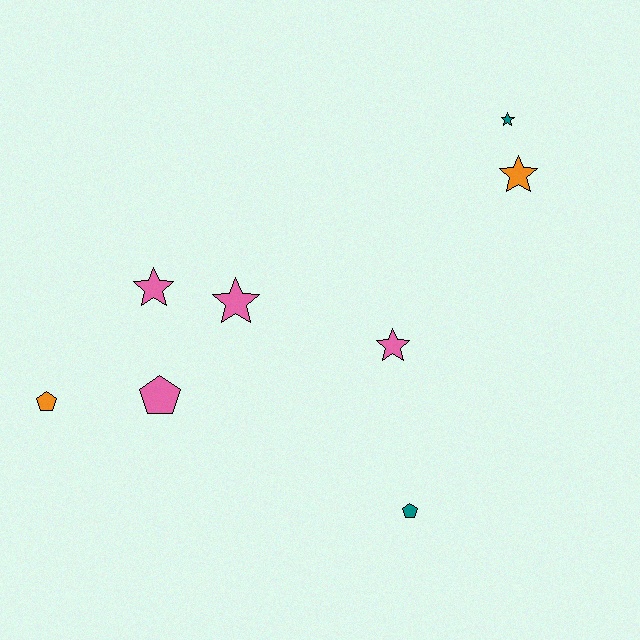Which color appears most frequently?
Pink, with 4 objects.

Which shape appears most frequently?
Star, with 5 objects.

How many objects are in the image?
There are 8 objects.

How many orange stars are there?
There is 1 orange star.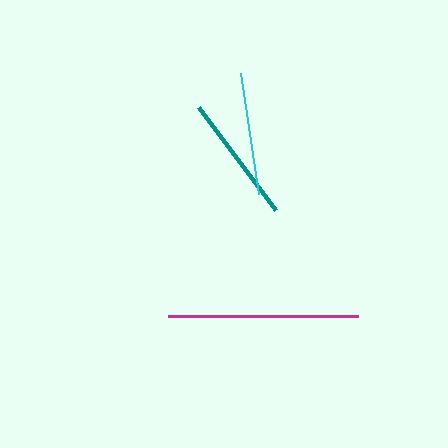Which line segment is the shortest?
The cyan line is the shortest at approximately 122 pixels.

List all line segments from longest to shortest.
From longest to shortest: magenta, teal, cyan.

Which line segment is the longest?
The magenta line is the longest at approximately 190 pixels.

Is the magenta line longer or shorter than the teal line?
The magenta line is longer than the teal line.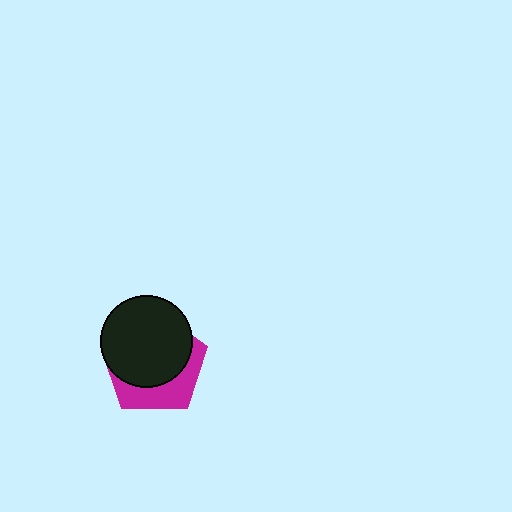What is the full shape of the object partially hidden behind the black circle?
The partially hidden object is a magenta pentagon.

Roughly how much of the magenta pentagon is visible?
A small part of it is visible (roughly 35%).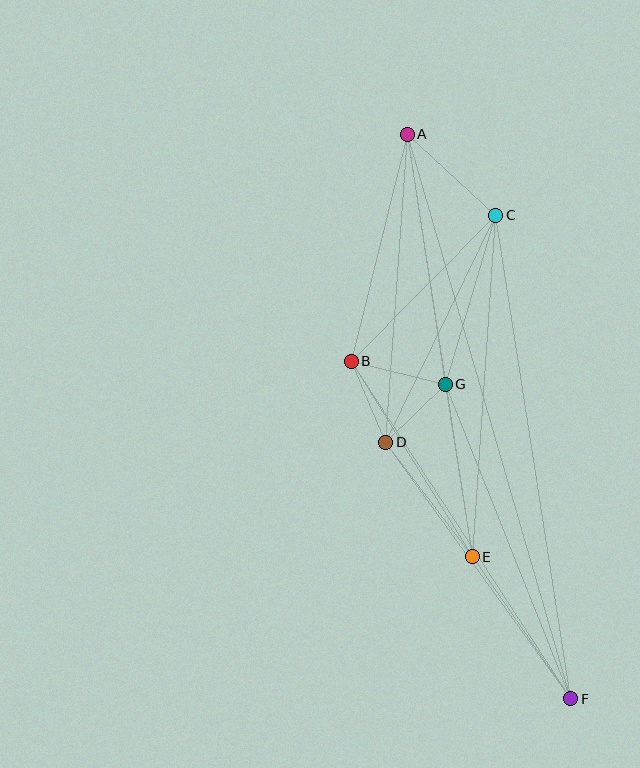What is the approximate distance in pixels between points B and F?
The distance between B and F is approximately 403 pixels.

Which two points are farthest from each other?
Points A and F are farthest from each other.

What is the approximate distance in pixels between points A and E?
The distance between A and E is approximately 427 pixels.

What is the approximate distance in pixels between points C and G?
The distance between C and G is approximately 176 pixels.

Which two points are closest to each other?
Points D and G are closest to each other.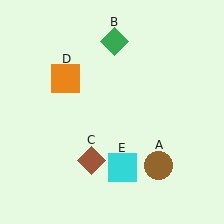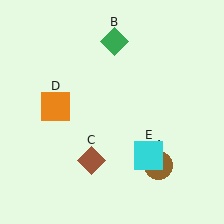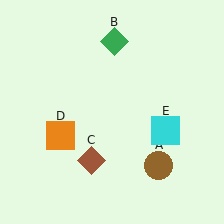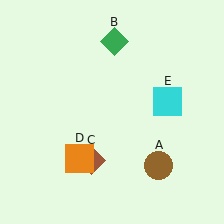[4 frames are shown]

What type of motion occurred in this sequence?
The orange square (object D), cyan square (object E) rotated counterclockwise around the center of the scene.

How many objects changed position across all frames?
2 objects changed position: orange square (object D), cyan square (object E).